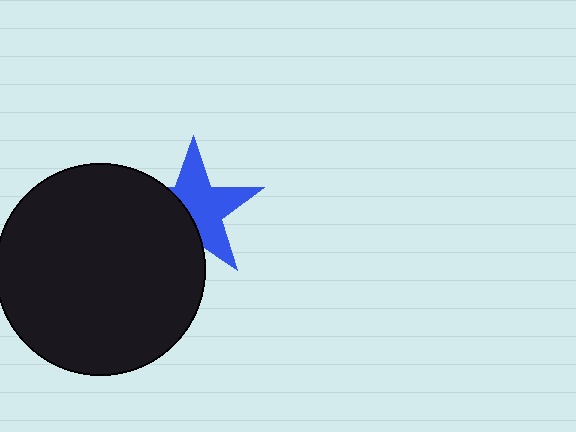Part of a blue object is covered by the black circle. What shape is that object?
It is a star.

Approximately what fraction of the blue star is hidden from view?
Roughly 40% of the blue star is hidden behind the black circle.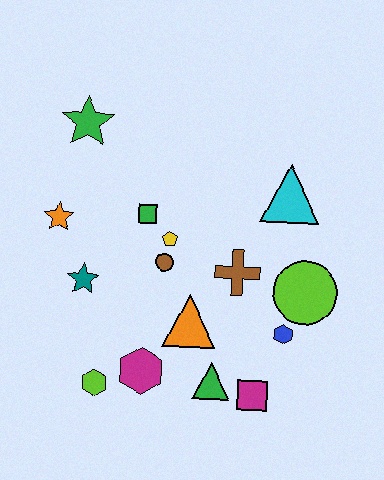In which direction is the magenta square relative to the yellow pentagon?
The magenta square is below the yellow pentagon.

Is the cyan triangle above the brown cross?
Yes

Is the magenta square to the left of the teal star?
No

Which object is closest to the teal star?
The orange star is closest to the teal star.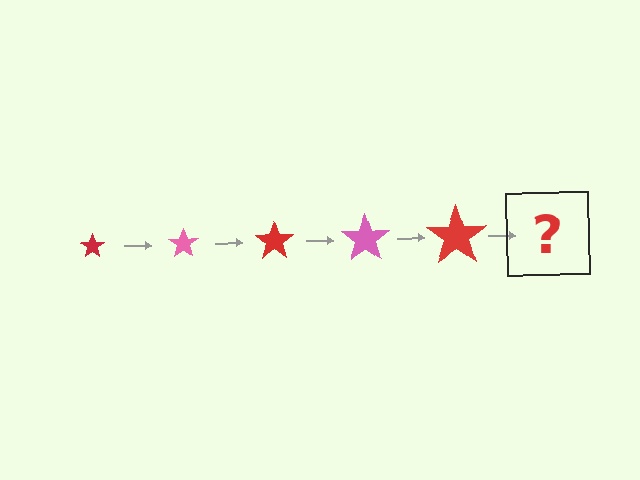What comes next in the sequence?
The next element should be a pink star, larger than the previous one.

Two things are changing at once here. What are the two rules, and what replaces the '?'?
The two rules are that the star grows larger each step and the color cycles through red and pink. The '?' should be a pink star, larger than the previous one.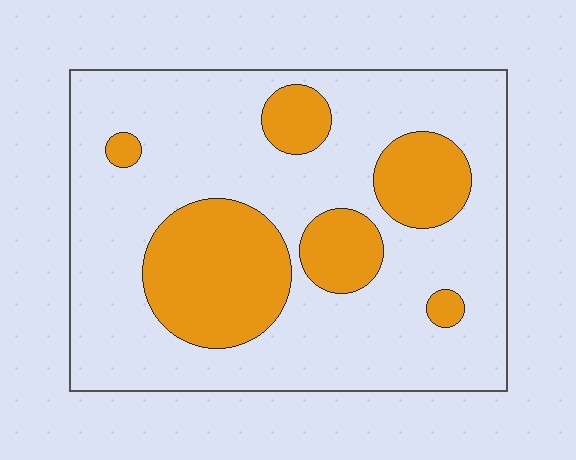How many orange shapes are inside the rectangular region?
6.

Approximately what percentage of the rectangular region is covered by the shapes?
Approximately 25%.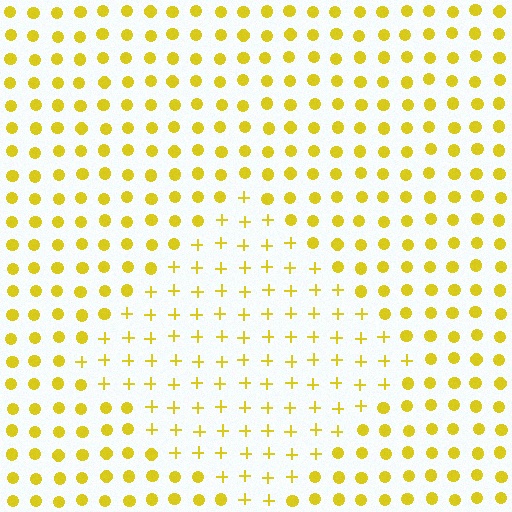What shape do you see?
I see a diamond.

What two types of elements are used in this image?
The image uses plus signs inside the diamond region and circles outside it.